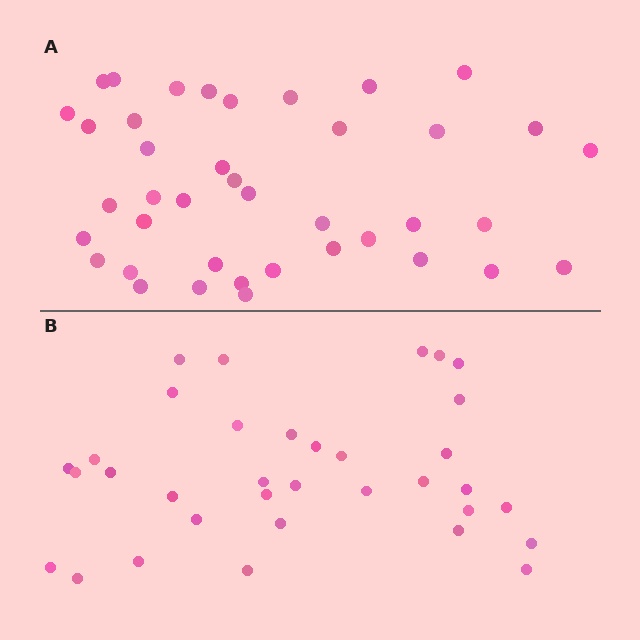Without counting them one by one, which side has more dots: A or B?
Region A (the top region) has more dots.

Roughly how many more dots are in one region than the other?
Region A has about 6 more dots than region B.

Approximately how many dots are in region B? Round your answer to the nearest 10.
About 30 dots. (The exact count is 34, which rounds to 30.)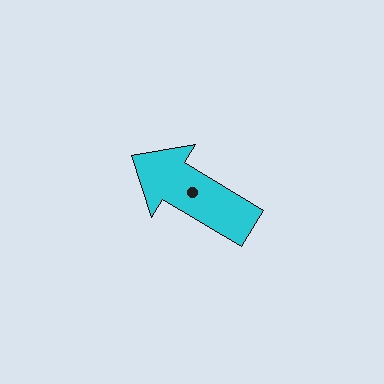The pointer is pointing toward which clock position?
Roughly 10 o'clock.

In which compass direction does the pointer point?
Northwest.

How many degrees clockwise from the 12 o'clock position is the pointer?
Approximately 301 degrees.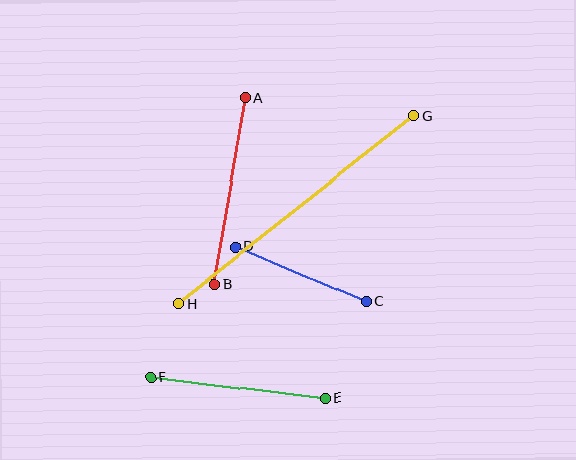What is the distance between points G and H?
The distance is approximately 301 pixels.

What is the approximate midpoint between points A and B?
The midpoint is at approximately (229, 191) pixels.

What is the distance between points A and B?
The distance is approximately 188 pixels.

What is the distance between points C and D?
The distance is approximately 142 pixels.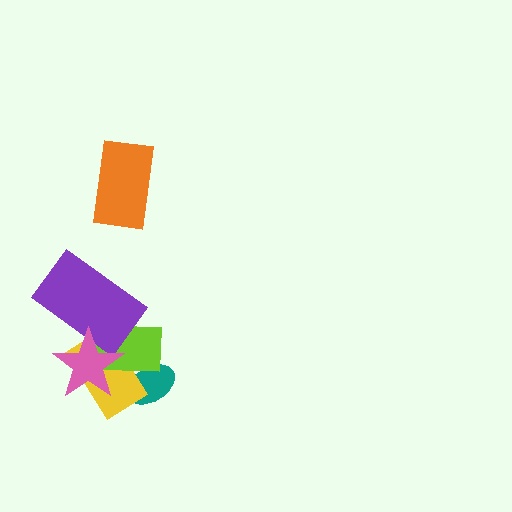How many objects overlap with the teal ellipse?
2 objects overlap with the teal ellipse.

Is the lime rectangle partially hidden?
Yes, it is partially covered by another shape.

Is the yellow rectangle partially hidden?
Yes, it is partially covered by another shape.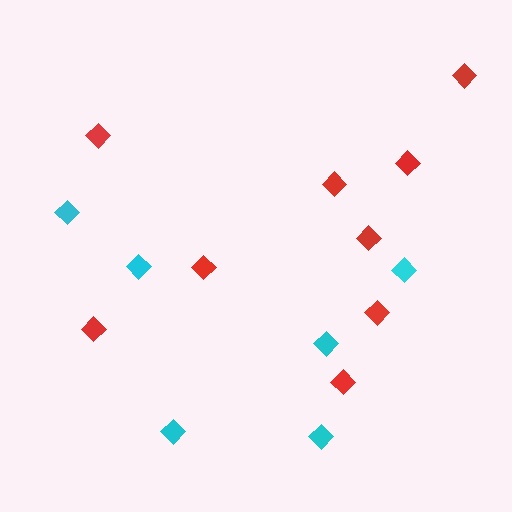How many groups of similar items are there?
There are 2 groups: one group of red diamonds (9) and one group of cyan diamonds (6).